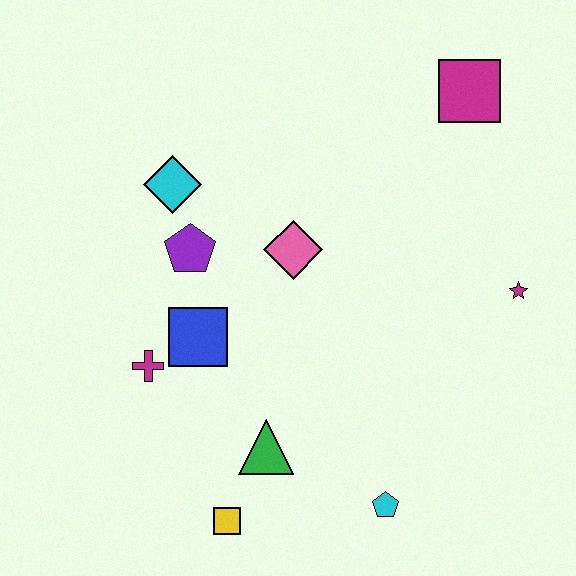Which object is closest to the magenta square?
The magenta star is closest to the magenta square.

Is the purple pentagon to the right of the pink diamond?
No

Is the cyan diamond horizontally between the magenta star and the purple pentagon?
No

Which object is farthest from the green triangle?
The magenta square is farthest from the green triangle.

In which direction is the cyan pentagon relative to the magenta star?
The cyan pentagon is below the magenta star.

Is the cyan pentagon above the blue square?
No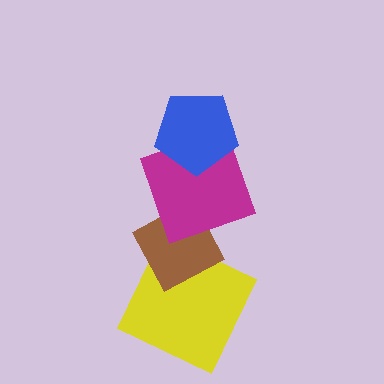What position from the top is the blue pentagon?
The blue pentagon is 1st from the top.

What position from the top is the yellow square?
The yellow square is 4th from the top.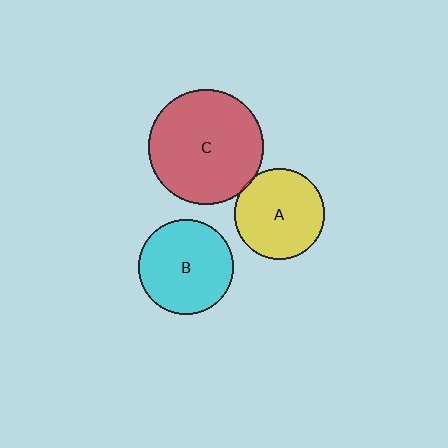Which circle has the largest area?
Circle C (red).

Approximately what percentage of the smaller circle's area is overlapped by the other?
Approximately 5%.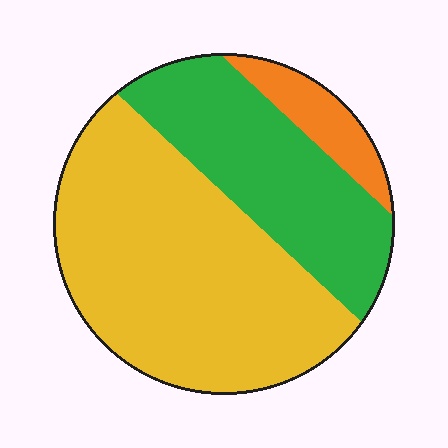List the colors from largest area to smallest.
From largest to smallest: yellow, green, orange.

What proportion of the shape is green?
Green covers roughly 35% of the shape.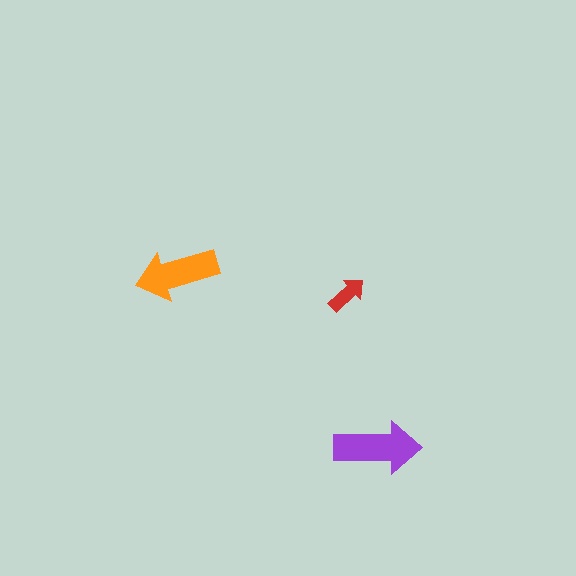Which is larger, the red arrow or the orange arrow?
The orange one.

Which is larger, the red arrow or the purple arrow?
The purple one.